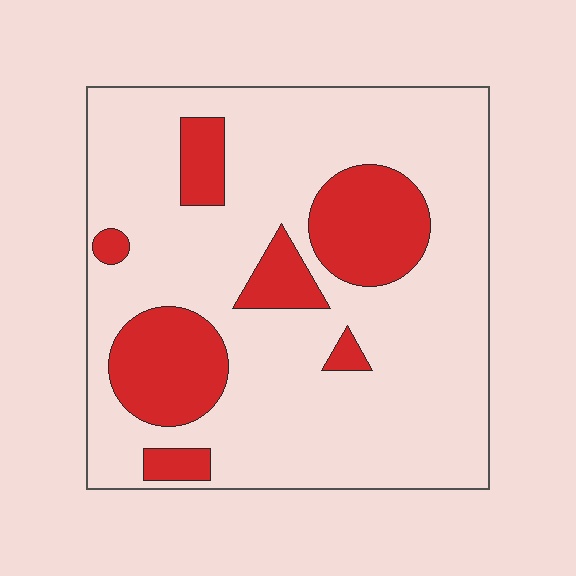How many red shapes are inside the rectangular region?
7.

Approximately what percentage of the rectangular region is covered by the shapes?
Approximately 20%.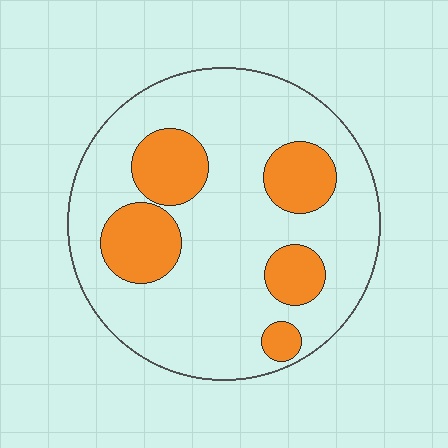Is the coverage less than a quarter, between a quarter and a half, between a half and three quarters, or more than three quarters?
Less than a quarter.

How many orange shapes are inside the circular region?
5.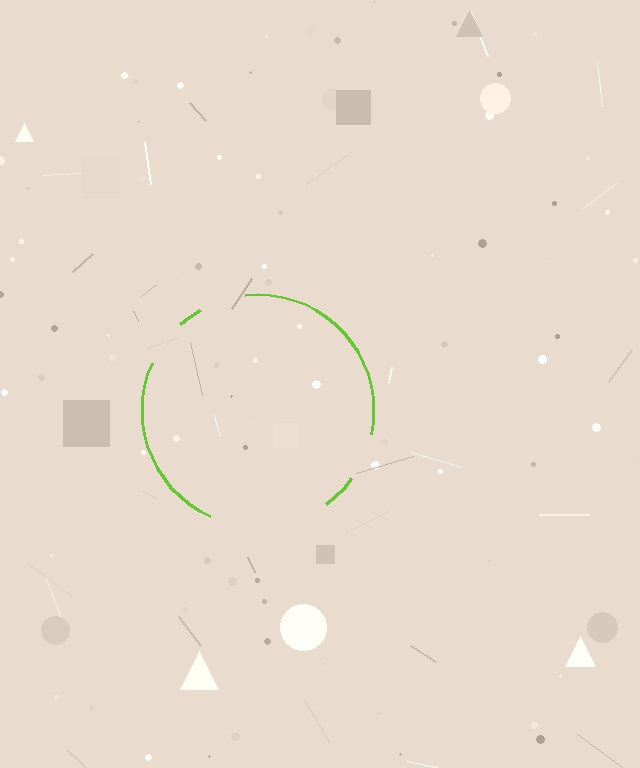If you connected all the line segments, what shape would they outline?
They would outline a circle.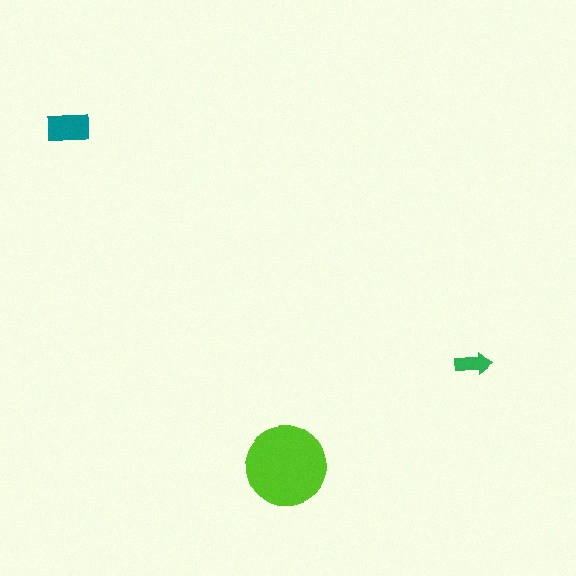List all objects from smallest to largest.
The green arrow, the teal rectangle, the lime circle.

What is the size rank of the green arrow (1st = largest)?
3rd.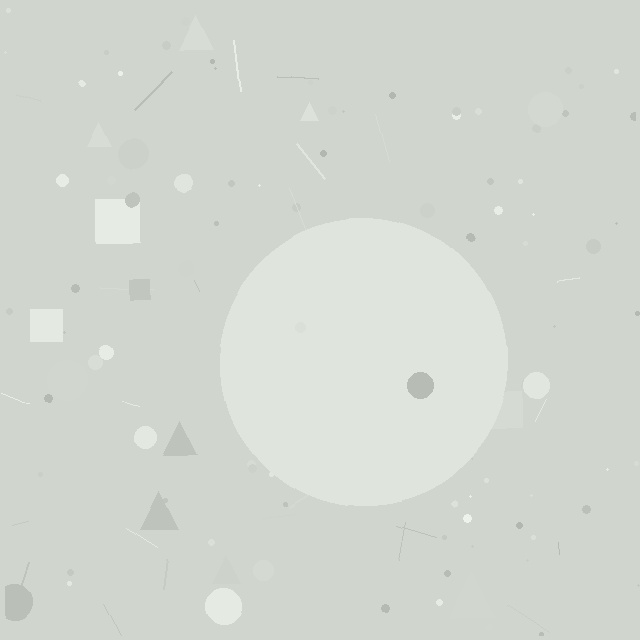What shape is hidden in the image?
A circle is hidden in the image.